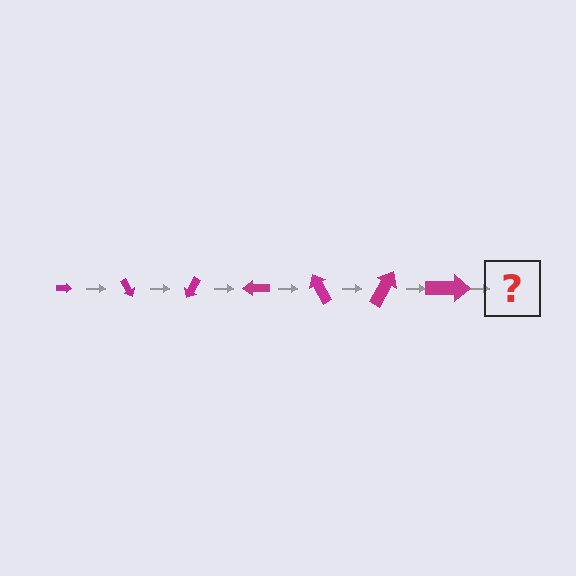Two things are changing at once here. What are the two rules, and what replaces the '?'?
The two rules are that the arrow grows larger each step and it rotates 60 degrees each step. The '?' should be an arrow, larger than the previous one and rotated 420 degrees from the start.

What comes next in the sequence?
The next element should be an arrow, larger than the previous one and rotated 420 degrees from the start.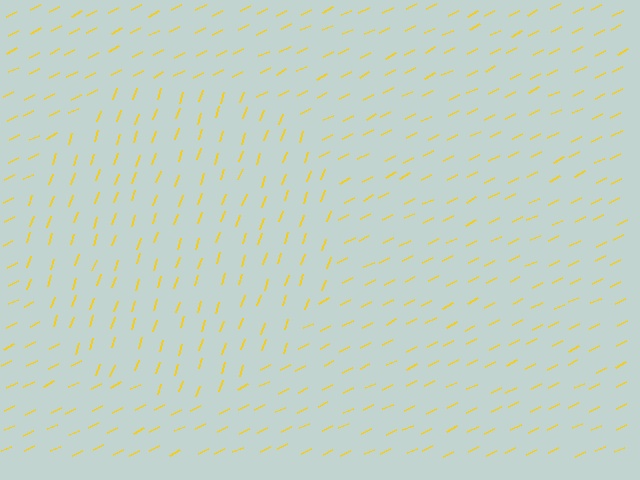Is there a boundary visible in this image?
Yes, there is a texture boundary formed by a change in line orientation.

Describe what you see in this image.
The image is filled with small yellow line segments. A circle region in the image has lines oriented differently from the surrounding lines, creating a visible texture boundary.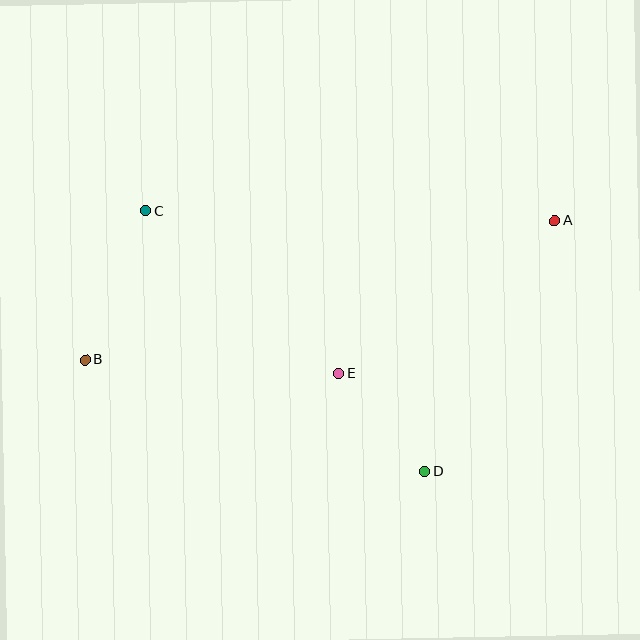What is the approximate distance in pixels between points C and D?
The distance between C and D is approximately 382 pixels.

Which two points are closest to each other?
Points D and E are closest to each other.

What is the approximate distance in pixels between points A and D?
The distance between A and D is approximately 282 pixels.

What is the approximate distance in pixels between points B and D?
The distance between B and D is approximately 357 pixels.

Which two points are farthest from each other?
Points A and B are farthest from each other.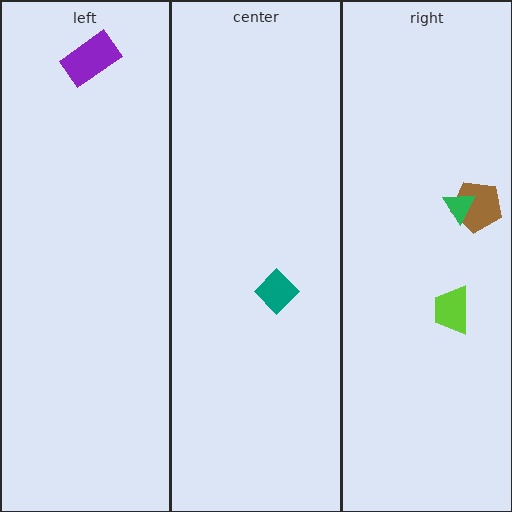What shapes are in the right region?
The brown pentagon, the green triangle, the lime trapezoid.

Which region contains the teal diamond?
The center region.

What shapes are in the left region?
The purple rectangle.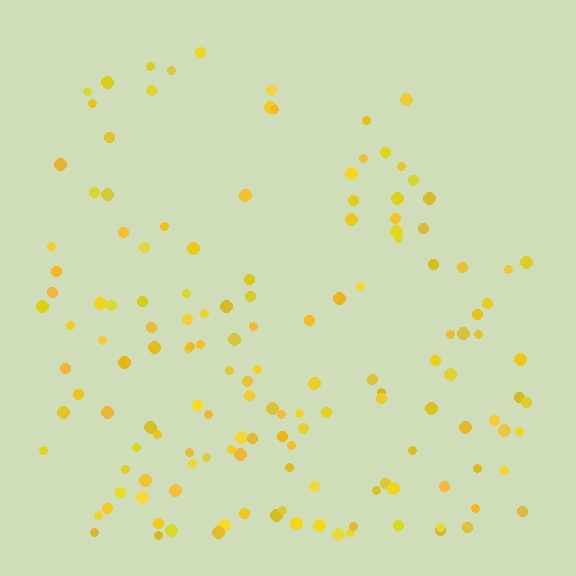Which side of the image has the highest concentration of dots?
The bottom.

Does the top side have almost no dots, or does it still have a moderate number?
Still a moderate number, just noticeably fewer than the bottom.